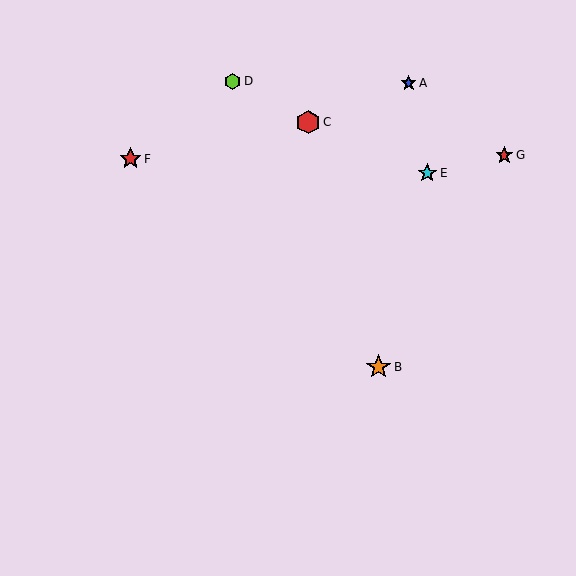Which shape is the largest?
The orange star (labeled B) is the largest.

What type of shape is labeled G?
Shape G is a red star.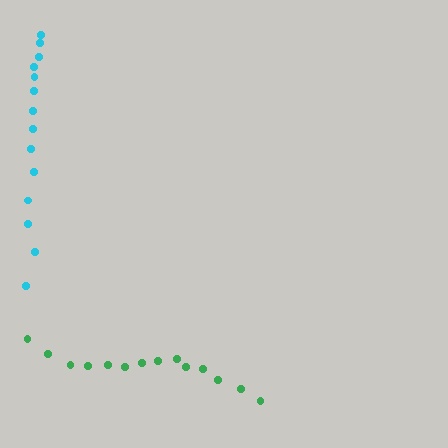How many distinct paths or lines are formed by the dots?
There are 2 distinct paths.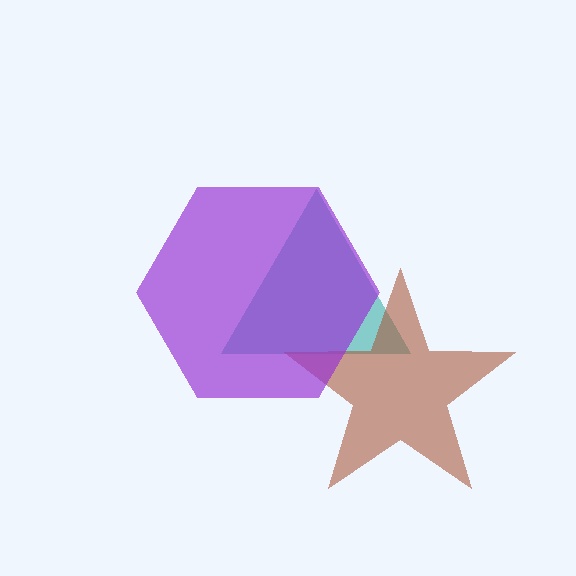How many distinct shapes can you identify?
There are 3 distinct shapes: a teal triangle, a brown star, a purple hexagon.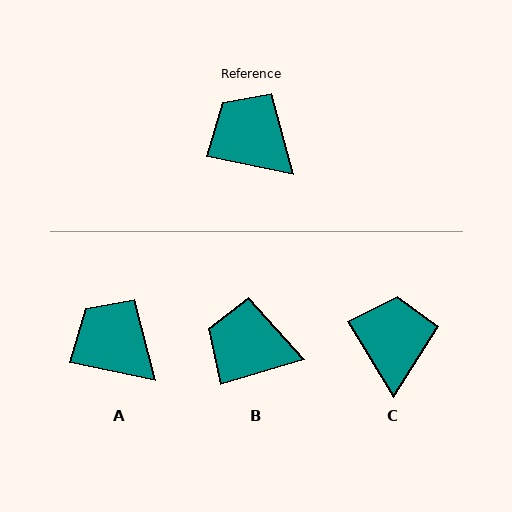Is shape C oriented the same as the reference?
No, it is off by about 47 degrees.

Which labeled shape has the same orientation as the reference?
A.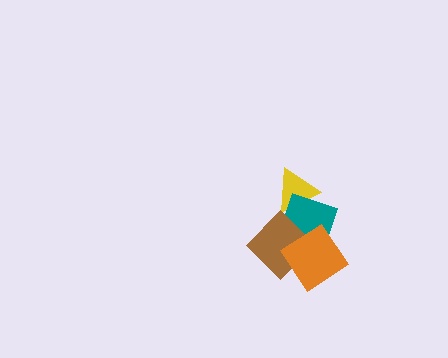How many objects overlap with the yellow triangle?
1 object overlaps with the yellow triangle.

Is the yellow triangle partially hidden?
Yes, it is partially covered by another shape.